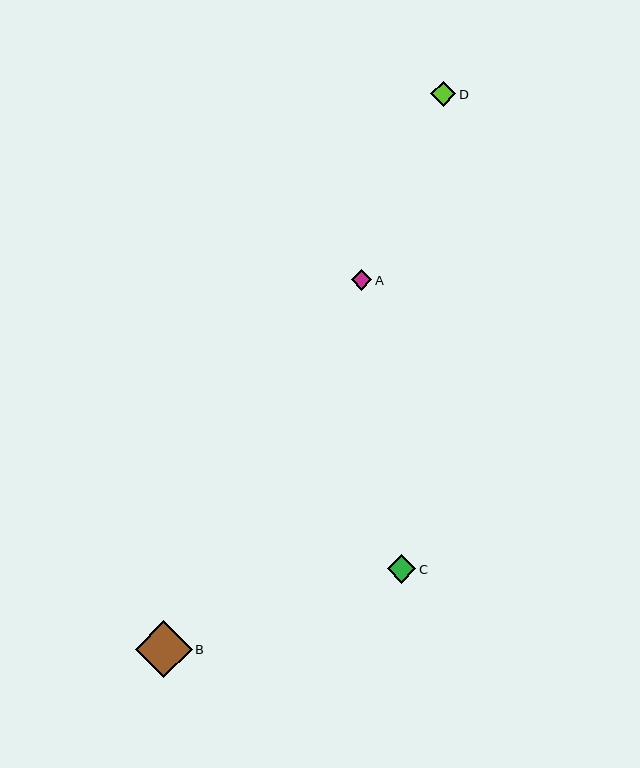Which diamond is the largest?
Diamond B is the largest with a size of approximately 57 pixels.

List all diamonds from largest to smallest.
From largest to smallest: B, C, D, A.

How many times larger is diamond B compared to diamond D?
Diamond B is approximately 2.3 times the size of diamond D.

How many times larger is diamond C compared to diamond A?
Diamond C is approximately 1.4 times the size of diamond A.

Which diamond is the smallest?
Diamond A is the smallest with a size of approximately 20 pixels.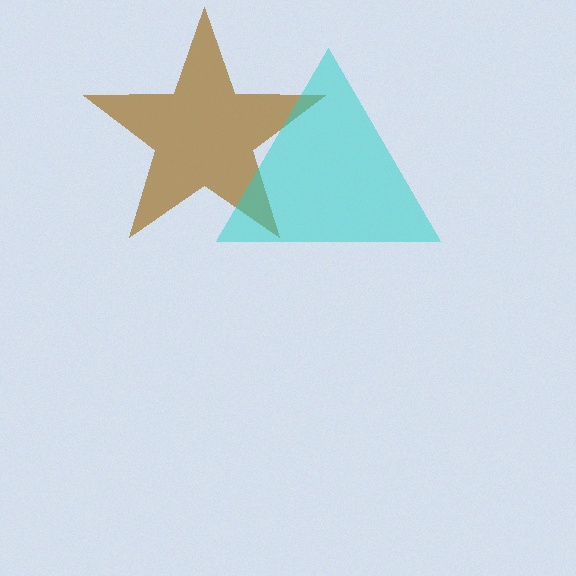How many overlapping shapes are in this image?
There are 2 overlapping shapes in the image.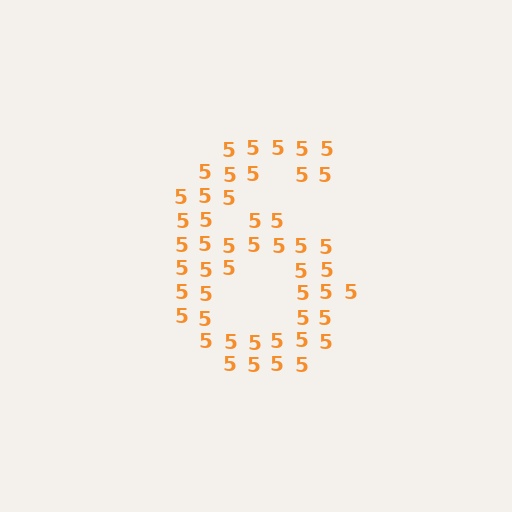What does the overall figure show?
The overall figure shows the digit 6.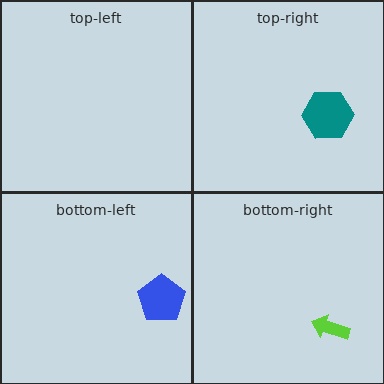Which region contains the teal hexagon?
The top-right region.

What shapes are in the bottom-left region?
The blue pentagon.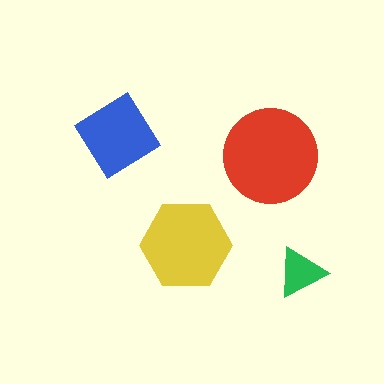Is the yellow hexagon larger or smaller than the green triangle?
Larger.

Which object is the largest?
The red circle.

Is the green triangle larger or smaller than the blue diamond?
Smaller.